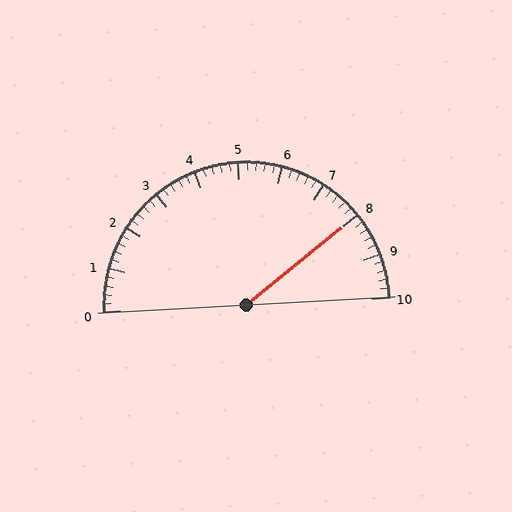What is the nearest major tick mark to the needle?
The nearest major tick mark is 8.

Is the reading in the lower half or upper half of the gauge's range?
The reading is in the upper half of the range (0 to 10).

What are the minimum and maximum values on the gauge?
The gauge ranges from 0 to 10.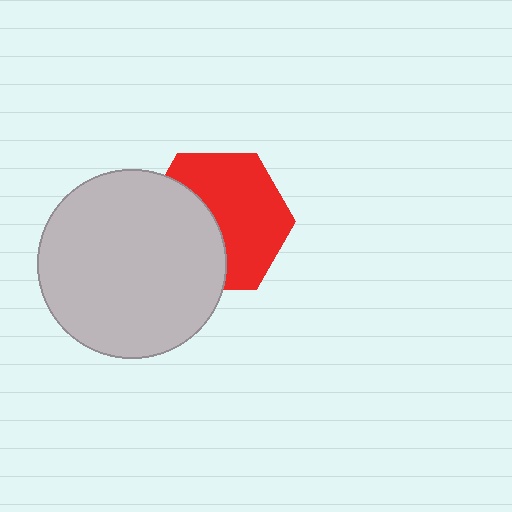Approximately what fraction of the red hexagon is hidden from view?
Roughly 41% of the red hexagon is hidden behind the light gray circle.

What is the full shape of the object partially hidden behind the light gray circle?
The partially hidden object is a red hexagon.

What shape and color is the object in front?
The object in front is a light gray circle.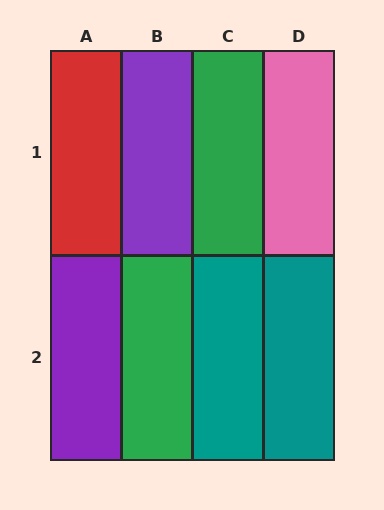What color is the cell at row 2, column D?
Teal.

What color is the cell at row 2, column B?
Green.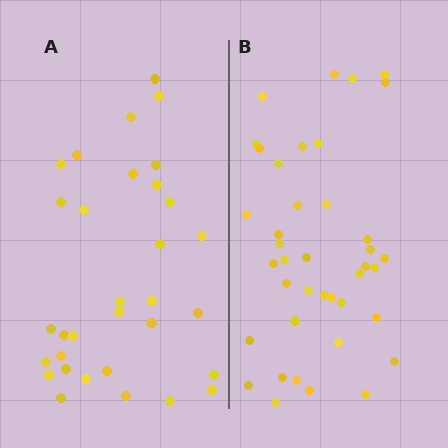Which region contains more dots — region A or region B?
Region B (the right region) has more dots.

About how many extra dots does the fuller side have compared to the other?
Region B has roughly 8 or so more dots than region A.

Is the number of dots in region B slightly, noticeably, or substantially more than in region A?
Region B has noticeably more, but not dramatically so. The ratio is roughly 1.2 to 1.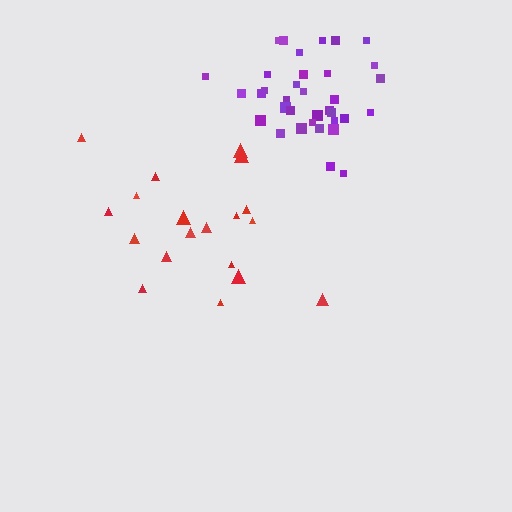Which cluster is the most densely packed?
Purple.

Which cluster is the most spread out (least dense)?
Red.